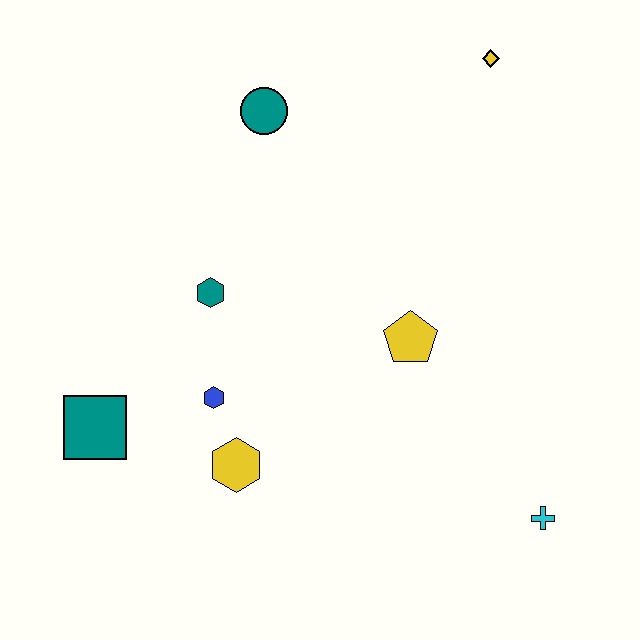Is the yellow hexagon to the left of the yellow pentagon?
Yes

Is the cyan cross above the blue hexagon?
No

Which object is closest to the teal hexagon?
The blue hexagon is closest to the teal hexagon.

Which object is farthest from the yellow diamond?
The teal square is farthest from the yellow diamond.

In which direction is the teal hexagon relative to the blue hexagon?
The teal hexagon is above the blue hexagon.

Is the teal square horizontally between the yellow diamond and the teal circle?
No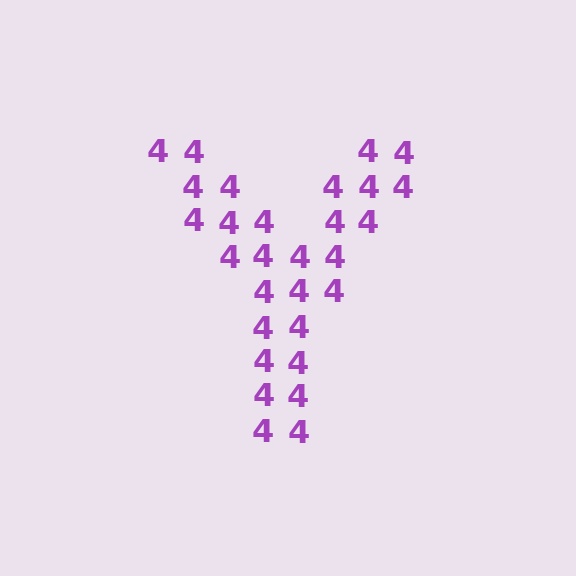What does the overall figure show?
The overall figure shows the letter Y.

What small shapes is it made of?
It is made of small digit 4's.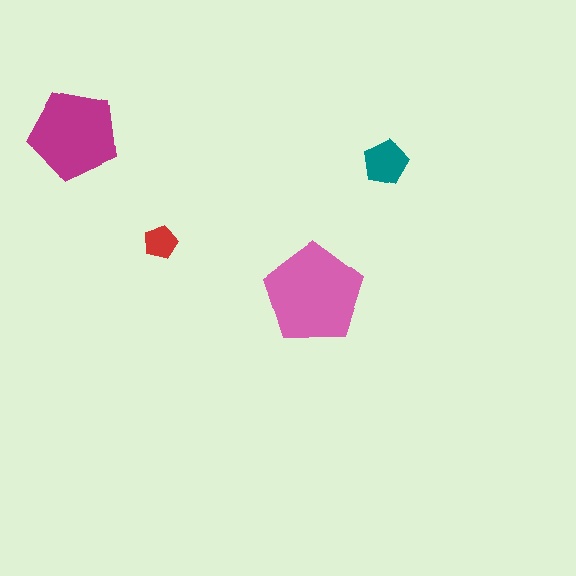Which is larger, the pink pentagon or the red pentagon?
The pink one.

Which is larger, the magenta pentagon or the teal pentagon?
The magenta one.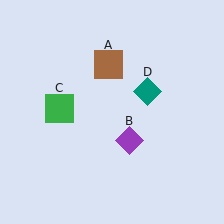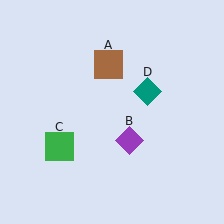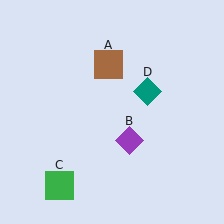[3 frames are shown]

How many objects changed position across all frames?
1 object changed position: green square (object C).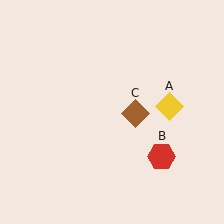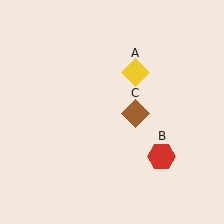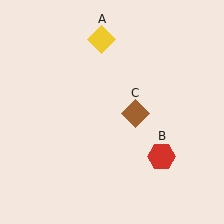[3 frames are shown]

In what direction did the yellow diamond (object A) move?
The yellow diamond (object A) moved up and to the left.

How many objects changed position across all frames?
1 object changed position: yellow diamond (object A).